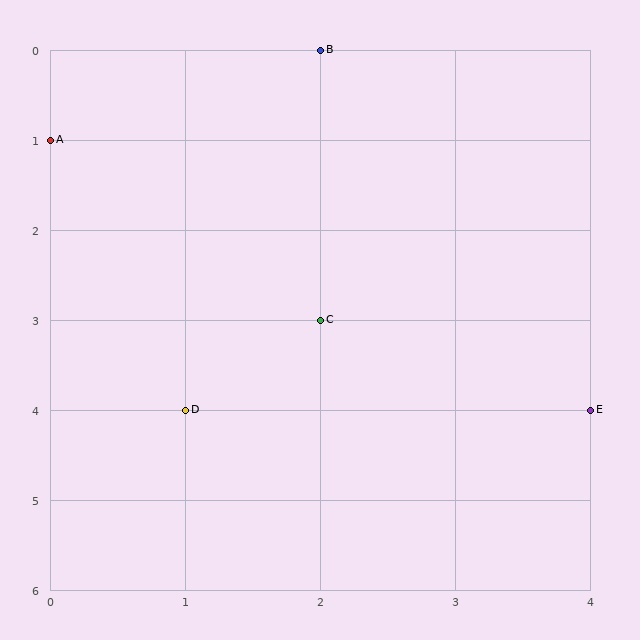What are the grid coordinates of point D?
Point D is at grid coordinates (1, 4).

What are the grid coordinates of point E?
Point E is at grid coordinates (4, 4).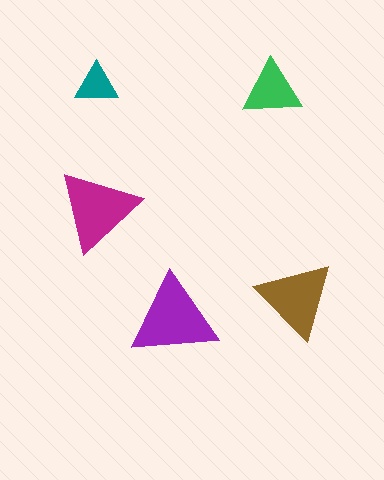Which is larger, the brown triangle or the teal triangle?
The brown one.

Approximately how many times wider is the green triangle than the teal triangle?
About 1.5 times wider.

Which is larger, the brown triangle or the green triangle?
The brown one.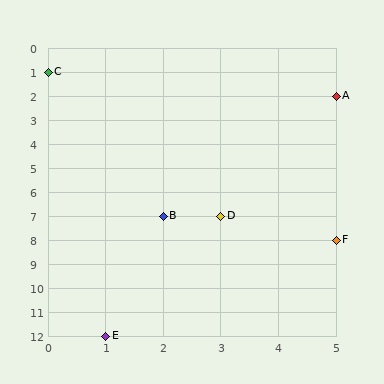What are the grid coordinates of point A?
Point A is at grid coordinates (5, 2).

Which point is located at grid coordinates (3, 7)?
Point D is at (3, 7).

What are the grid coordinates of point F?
Point F is at grid coordinates (5, 8).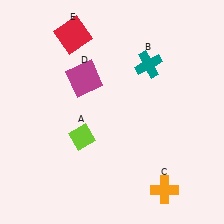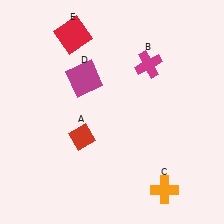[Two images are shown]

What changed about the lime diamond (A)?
In Image 1, A is lime. In Image 2, it changed to red.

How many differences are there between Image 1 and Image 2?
There are 2 differences between the two images.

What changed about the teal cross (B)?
In Image 1, B is teal. In Image 2, it changed to magenta.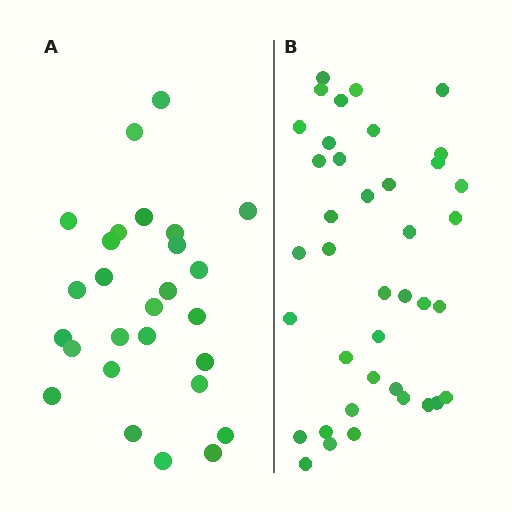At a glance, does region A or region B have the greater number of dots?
Region B (the right region) has more dots.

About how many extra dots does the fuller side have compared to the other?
Region B has roughly 12 or so more dots than region A.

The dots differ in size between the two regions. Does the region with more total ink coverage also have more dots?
No. Region A has more total ink coverage because its dots are larger, but region B actually contains more individual dots. Total area can be misleading — the number of items is what matters here.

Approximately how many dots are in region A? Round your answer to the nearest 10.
About 30 dots. (The exact count is 27, which rounds to 30.)